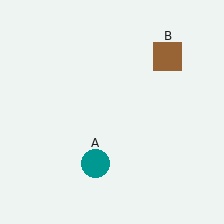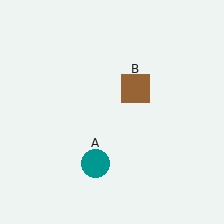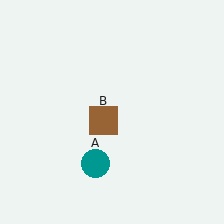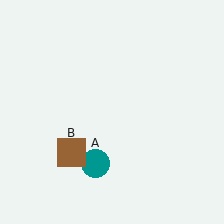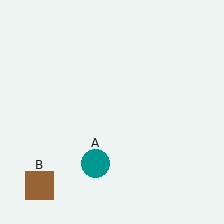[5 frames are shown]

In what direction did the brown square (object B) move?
The brown square (object B) moved down and to the left.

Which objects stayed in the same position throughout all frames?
Teal circle (object A) remained stationary.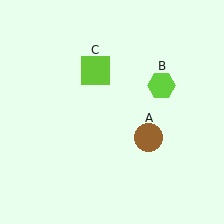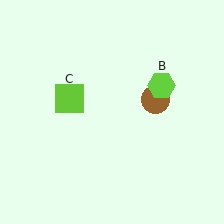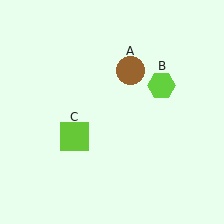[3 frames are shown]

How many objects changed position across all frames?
2 objects changed position: brown circle (object A), lime square (object C).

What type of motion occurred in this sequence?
The brown circle (object A), lime square (object C) rotated counterclockwise around the center of the scene.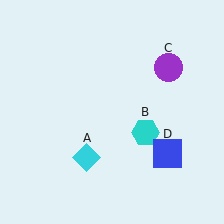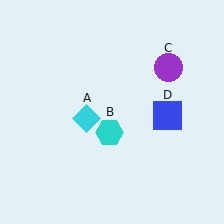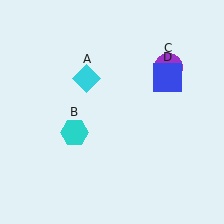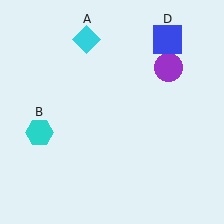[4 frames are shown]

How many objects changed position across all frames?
3 objects changed position: cyan diamond (object A), cyan hexagon (object B), blue square (object D).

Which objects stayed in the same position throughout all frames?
Purple circle (object C) remained stationary.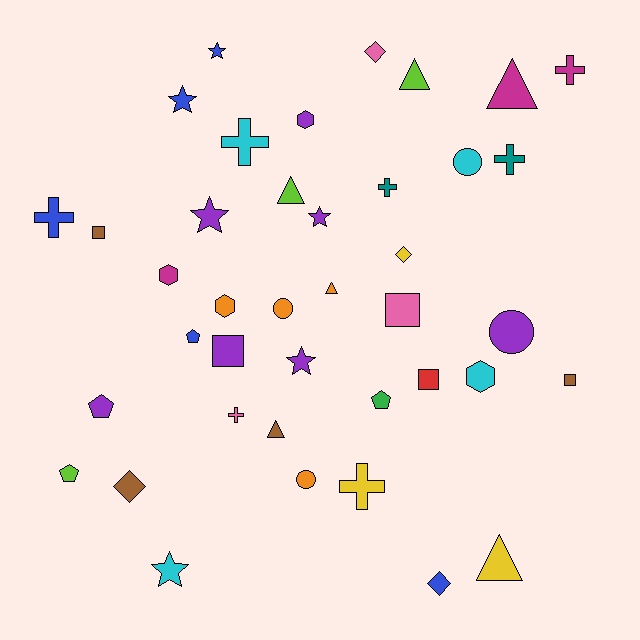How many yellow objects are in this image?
There are 3 yellow objects.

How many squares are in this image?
There are 5 squares.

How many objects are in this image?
There are 40 objects.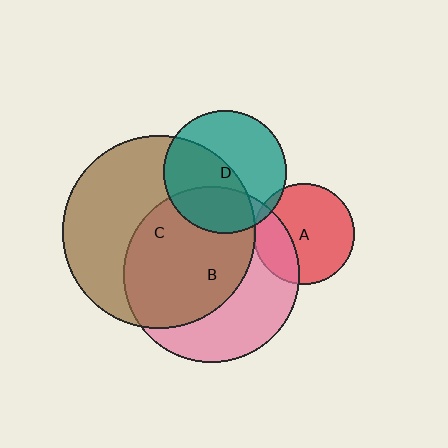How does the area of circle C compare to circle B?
Approximately 1.2 times.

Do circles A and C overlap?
Yes.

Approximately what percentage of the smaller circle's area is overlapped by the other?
Approximately 5%.